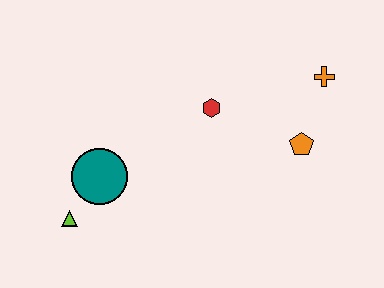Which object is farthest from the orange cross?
The lime triangle is farthest from the orange cross.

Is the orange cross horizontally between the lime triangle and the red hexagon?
No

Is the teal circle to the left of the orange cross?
Yes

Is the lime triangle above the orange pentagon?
No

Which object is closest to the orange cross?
The orange pentagon is closest to the orange cross.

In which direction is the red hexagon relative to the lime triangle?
The red hexagon is to the right of the lime triangle.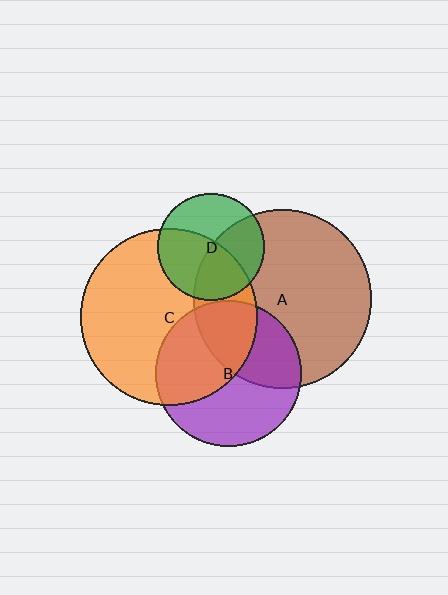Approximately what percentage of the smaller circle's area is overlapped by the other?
Approximately 40%.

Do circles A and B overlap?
Yes.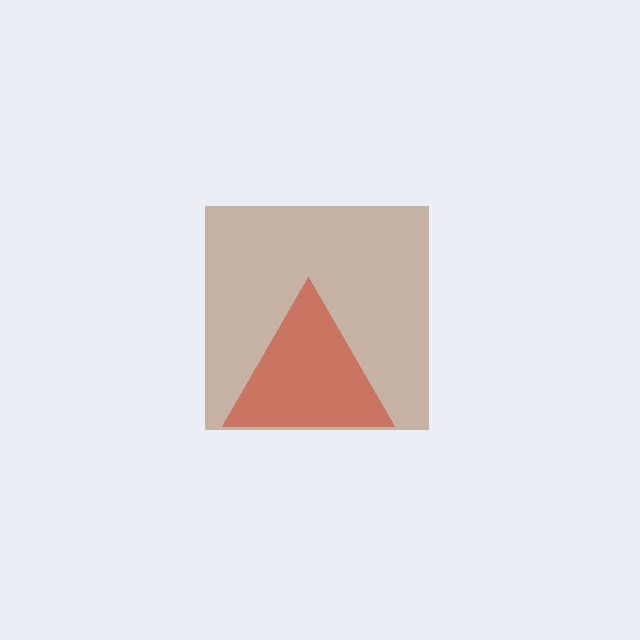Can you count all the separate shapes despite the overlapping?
Yes, there are 2 separate shapes.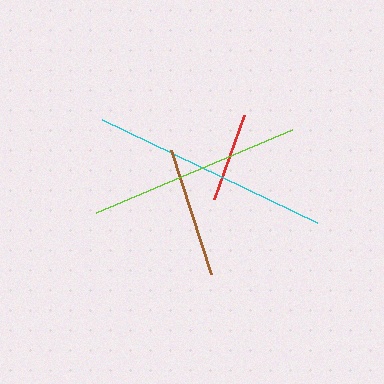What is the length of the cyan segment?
The cyan segment is approximately 239 pixels long.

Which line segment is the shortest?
The red line is the shortest at approximately 89 pixels.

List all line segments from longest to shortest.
From longest to shortest: cyan, lime, brown, red.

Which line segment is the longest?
The cyan line is the longest at approximately 239 pixels.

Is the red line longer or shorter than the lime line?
The lime line is longer than the red line.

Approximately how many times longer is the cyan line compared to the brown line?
The cyan line is approximately 1.8 times the length of the brown line.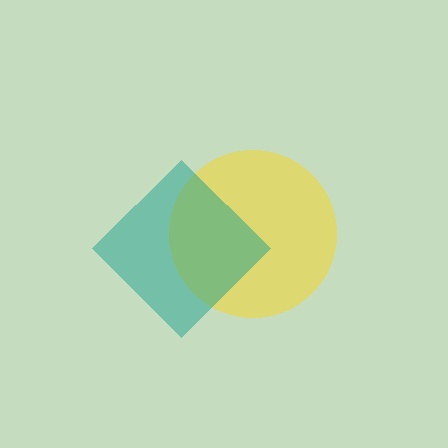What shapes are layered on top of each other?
The layered shapes are: a yellow circle, a teal diamond.